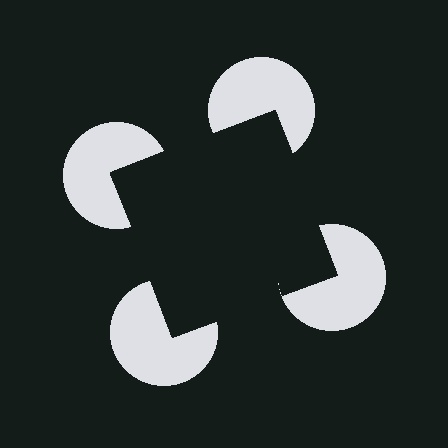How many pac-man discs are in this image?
There are 4 — one at each vertex of the illusory square.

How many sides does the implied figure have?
4 sides.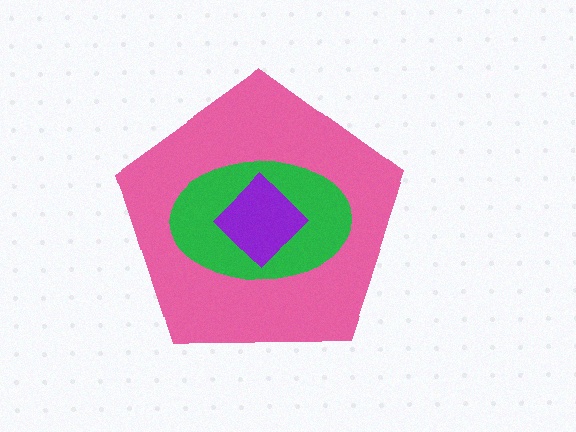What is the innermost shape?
The purple diamond.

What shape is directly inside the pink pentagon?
The green ellipse.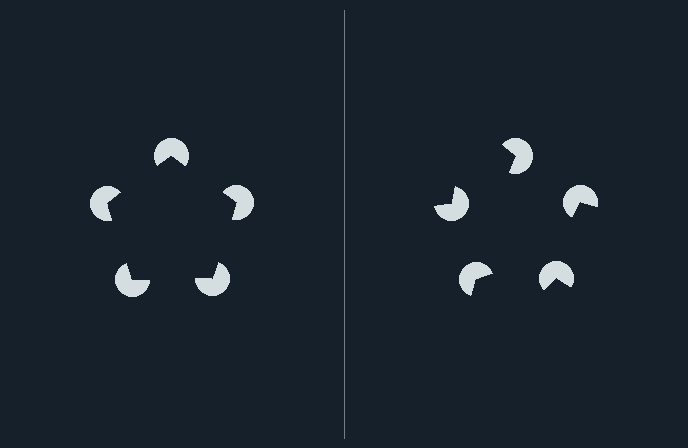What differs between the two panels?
The pac-man discs are positioned identically on both sides; only the wedge orientations differ. On the left they align to a pentagon; on the right they are misaligned.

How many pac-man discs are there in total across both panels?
10 — 5 on each side.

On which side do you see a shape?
An illusory pentagon appears on the left side. On the right side the wedge cuts are rotated, so no coherent shape forms.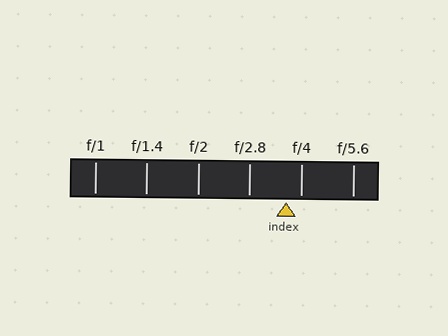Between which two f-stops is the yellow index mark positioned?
The index mark is between f/2.8 and f/4.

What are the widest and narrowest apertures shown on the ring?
The widest aperture shown is f/1 and the narrowest is f/5.6.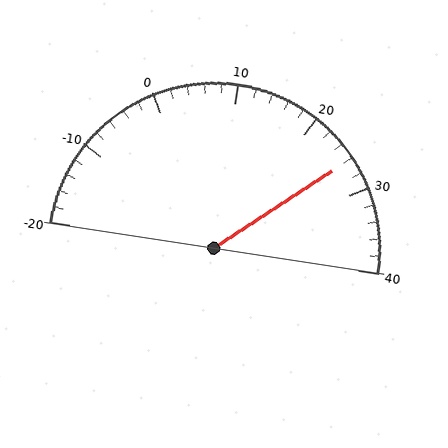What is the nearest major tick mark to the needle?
The nearest major tick mark is 30.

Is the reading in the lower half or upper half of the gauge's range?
The reading is in the upper half of the range (-20 to 40).